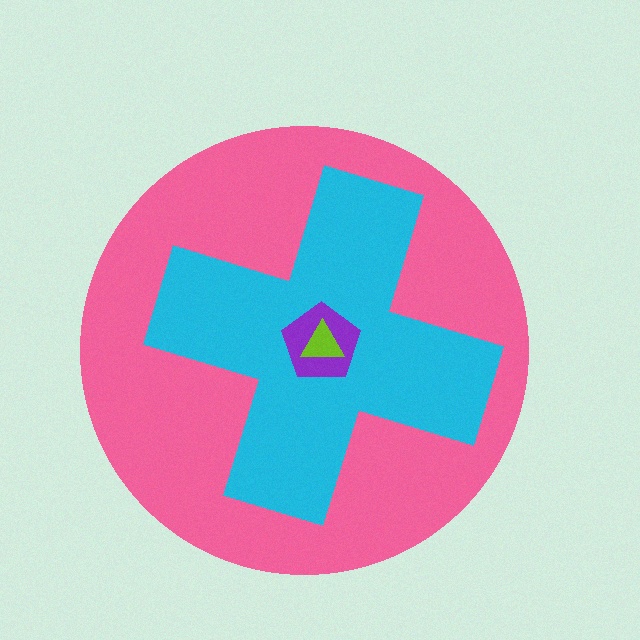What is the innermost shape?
The lime triangle.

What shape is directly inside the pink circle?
The cyan cross.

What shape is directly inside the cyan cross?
The purple pentagon.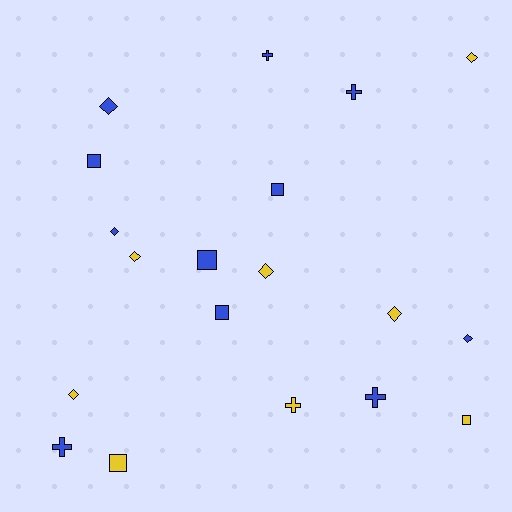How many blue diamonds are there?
There are 3 blue diamonds.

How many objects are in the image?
There are 19 objects.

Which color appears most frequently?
Blue, with 11 objects.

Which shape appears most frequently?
Diamond, with 8 objects.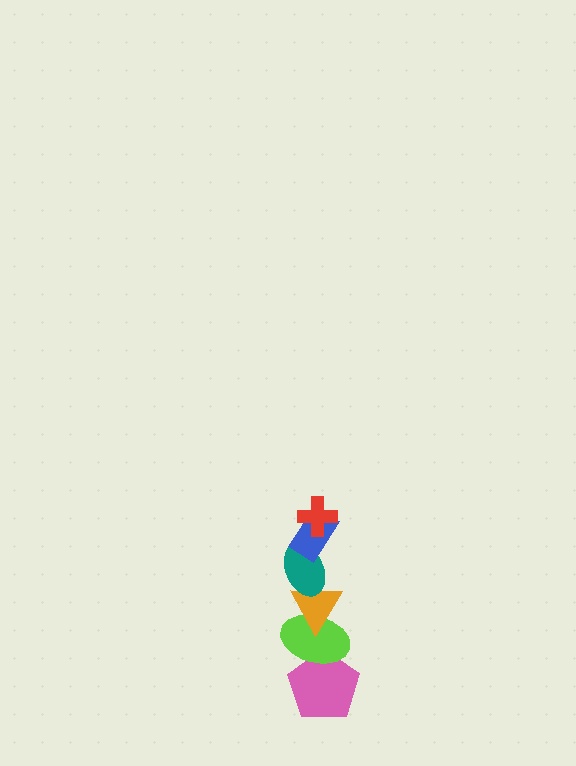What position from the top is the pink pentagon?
The pink pentagon is 6th from the top.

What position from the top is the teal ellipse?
The teal ellipse is 3rd from the top.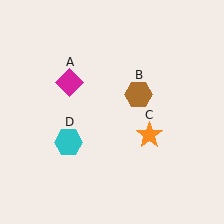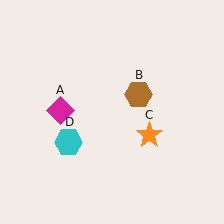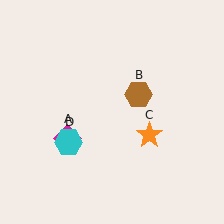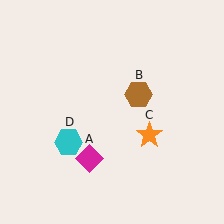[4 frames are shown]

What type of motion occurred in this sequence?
The magenta diamond (object A) rotated counterclockwise around the center of the scene.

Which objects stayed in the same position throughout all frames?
Brown hexagon (object B) and orange star (object C) and cyan hexagon (object D) remained stationary.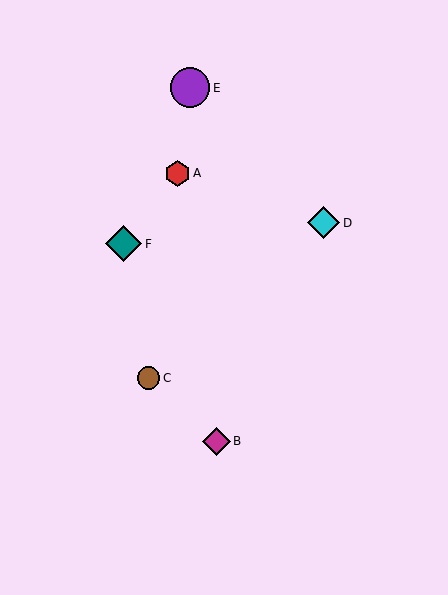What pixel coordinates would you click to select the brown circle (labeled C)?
Click at (149, 378) to select the brown circle C.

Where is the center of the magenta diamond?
The center of the magenta diamond is at (216, 441).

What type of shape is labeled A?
Shape A is a red hexagon.